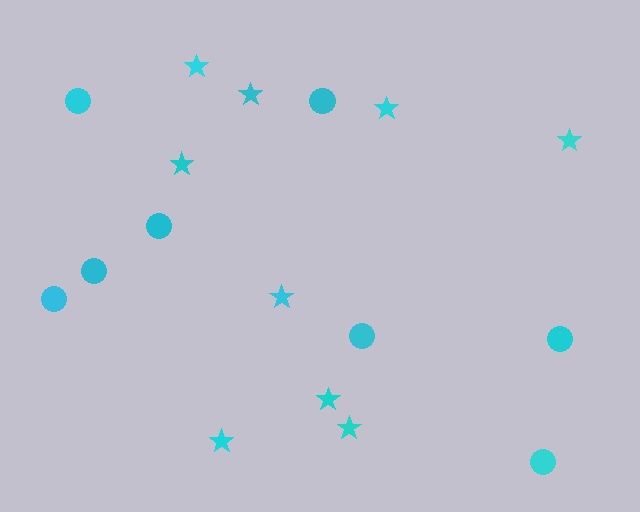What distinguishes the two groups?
There are 2 groups: one group of stars (9) and one group of circles (8).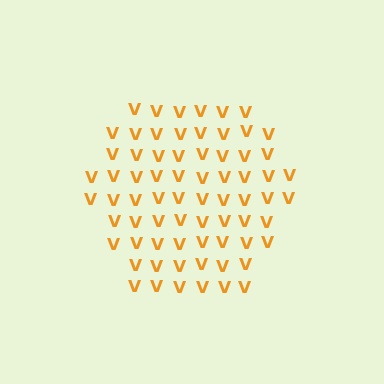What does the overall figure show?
The overall figure shows a hexagon.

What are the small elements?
The small elements are letter V's.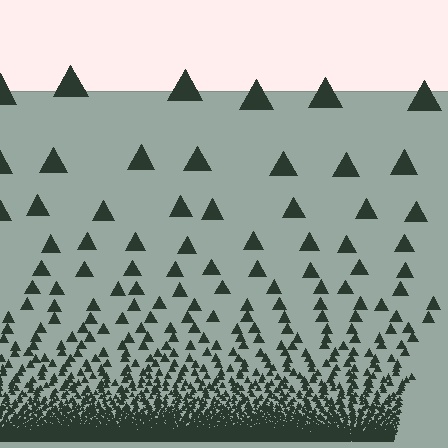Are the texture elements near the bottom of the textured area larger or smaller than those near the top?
Smaller. The gradient is inverted — elements near the bottom are smaller and denser.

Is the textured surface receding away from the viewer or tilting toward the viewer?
The surface appears to tilt toward the viewer. Texture elements get larger and sparser toward the top.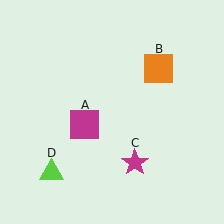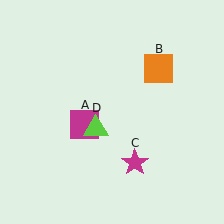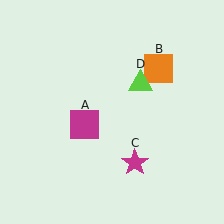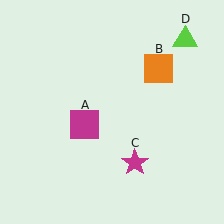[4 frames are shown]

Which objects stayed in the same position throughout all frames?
Magenta square (object A) and orange square (object B) and magenta star (object C) remained stationary.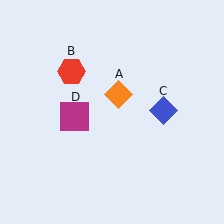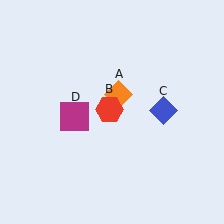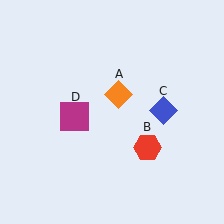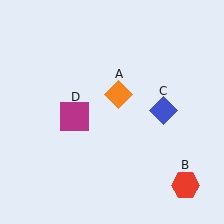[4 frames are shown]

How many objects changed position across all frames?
1 object changed position: red hexagon (object B).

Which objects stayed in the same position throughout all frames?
Orange diamond (object A) and blue diamond (object C) and magenta square (object D) remained stationary.